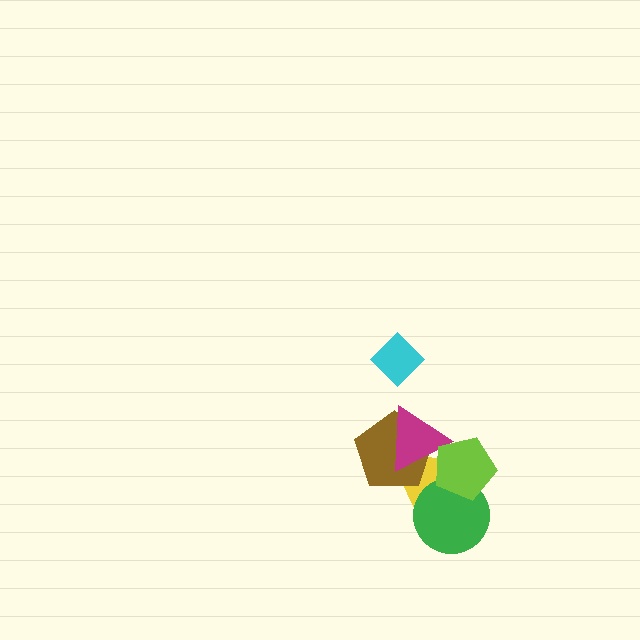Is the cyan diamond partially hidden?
No, no other shape covers it.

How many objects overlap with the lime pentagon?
4 objects overlap with the lime pentagon.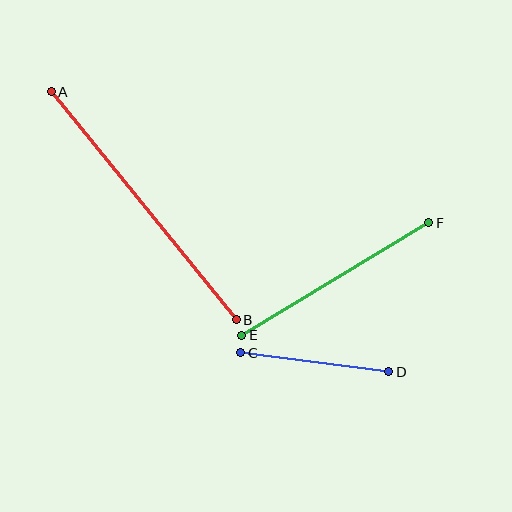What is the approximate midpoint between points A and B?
The midpoint is at approximately (144, 206) pixels.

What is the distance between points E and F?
The distance is approximately 218 pixels.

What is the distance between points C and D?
The distance is approximately 149 pixels.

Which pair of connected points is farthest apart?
Points A and B are farthest apart.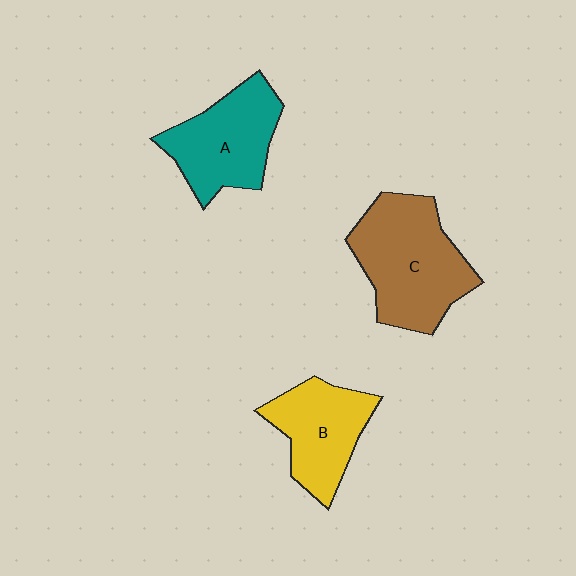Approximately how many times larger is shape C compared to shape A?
Approximately 1.3 times.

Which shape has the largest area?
Shape C (brown).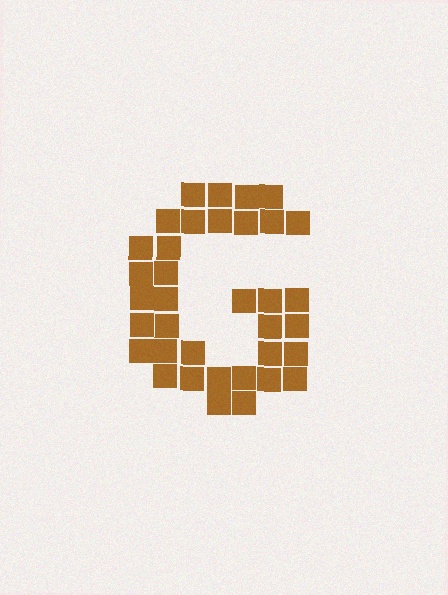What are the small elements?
The small elements are squares.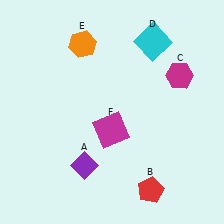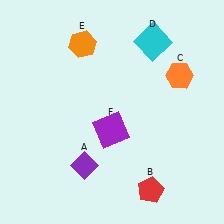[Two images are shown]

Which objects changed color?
C changed from magenta to orange. F changed from magenta to purple.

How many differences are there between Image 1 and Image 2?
There are 2 differences between the two images.